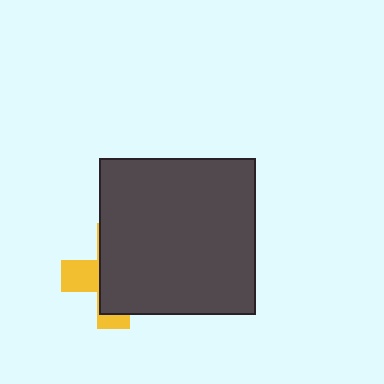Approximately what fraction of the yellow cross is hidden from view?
Roughly 69% of the yellow cross is hidden behind the dark gray square.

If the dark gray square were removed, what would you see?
You would see the complete yellow cross.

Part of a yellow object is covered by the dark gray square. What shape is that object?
It is a cross.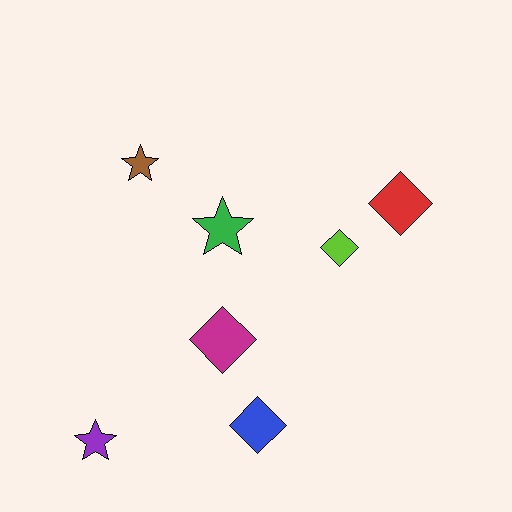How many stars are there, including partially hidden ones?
There are 3 stars.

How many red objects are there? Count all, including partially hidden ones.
There is 1 red object.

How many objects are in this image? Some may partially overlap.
There are 7 objects.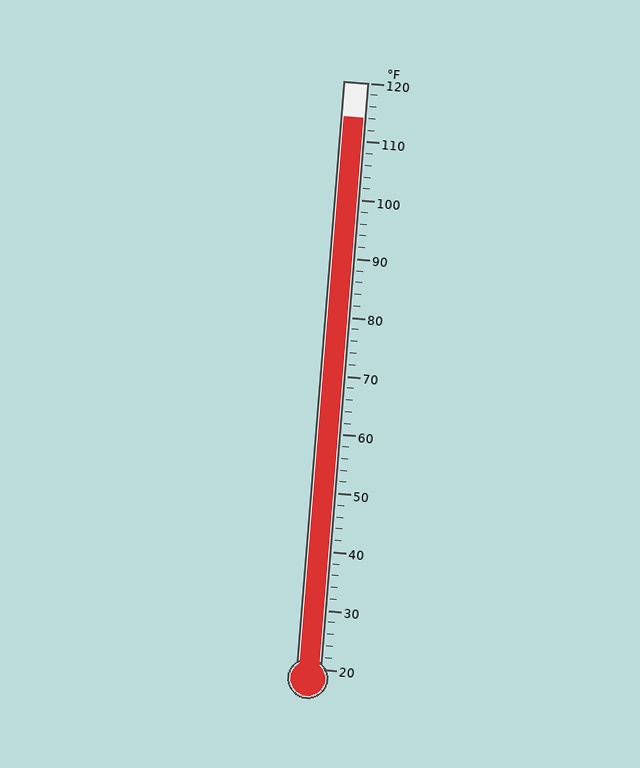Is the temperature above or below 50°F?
The temperature is above 50°F.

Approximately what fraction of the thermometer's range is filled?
The thermometer is filled to approximately 95% of its range.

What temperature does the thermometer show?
The thermometer shows approximately 114°F.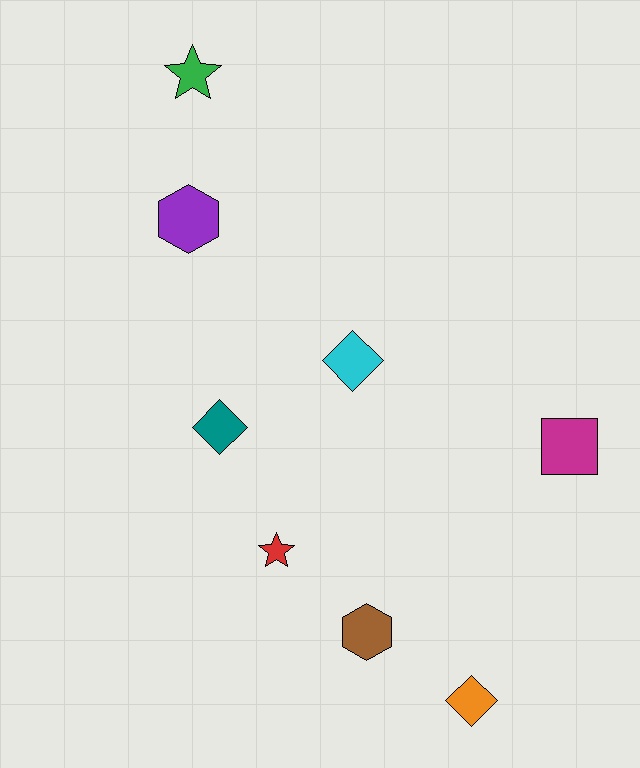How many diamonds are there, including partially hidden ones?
There are 3 diamonds.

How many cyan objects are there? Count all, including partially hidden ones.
There is 1 cyan object.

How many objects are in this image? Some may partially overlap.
There are 8 objects.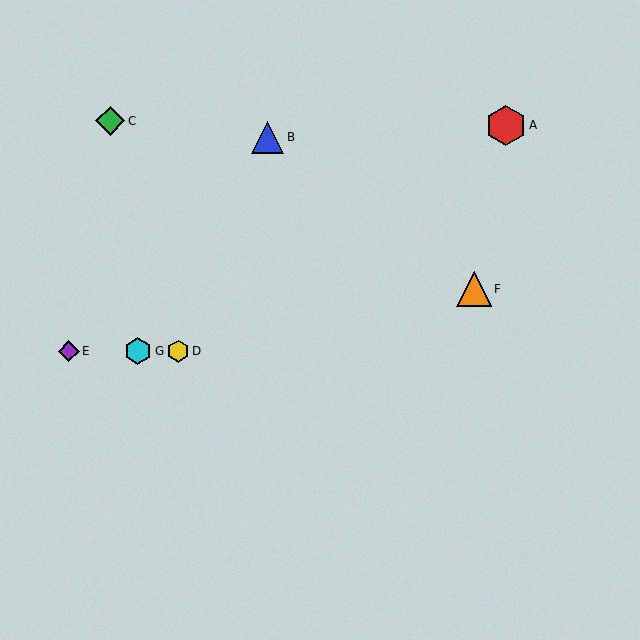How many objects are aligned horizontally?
3 objects (D, E, G) are aligned horizontally.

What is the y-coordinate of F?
Object F is at y≈289.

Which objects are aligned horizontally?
Objects D, E, G are aligned horizontally.